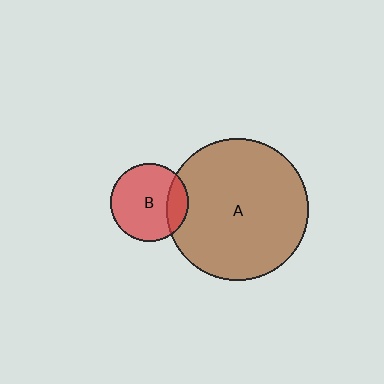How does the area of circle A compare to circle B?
Approximately 3.3 times.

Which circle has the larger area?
Circle A (brown).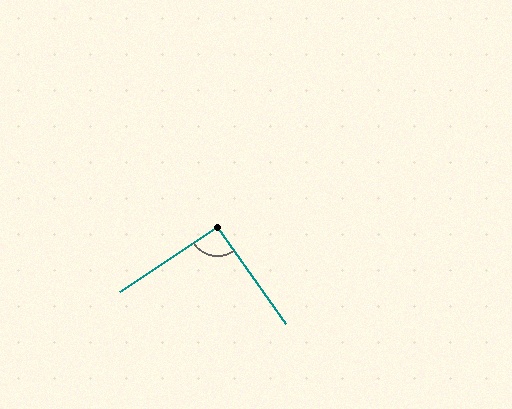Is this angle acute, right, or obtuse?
It is approximately a right angle.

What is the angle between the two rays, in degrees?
Approximately 92 degrees.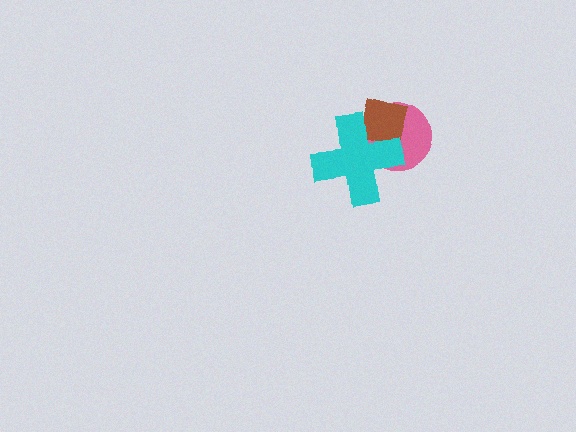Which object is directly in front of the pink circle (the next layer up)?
The brown square is directly in front of the pink circle.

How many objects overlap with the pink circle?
2 objects overlap with the pink circle.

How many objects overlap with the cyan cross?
2 objects overlap with the cyan cross.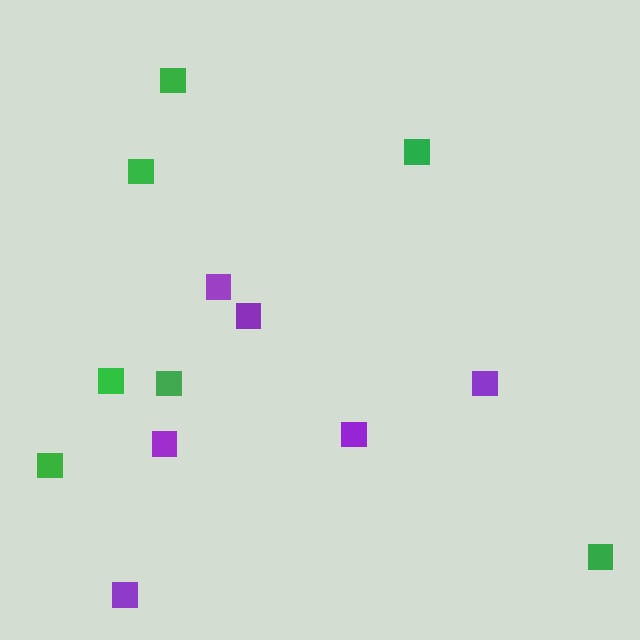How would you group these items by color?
There are 2 groups: one group of green squares (7) and one group of purple squares (6).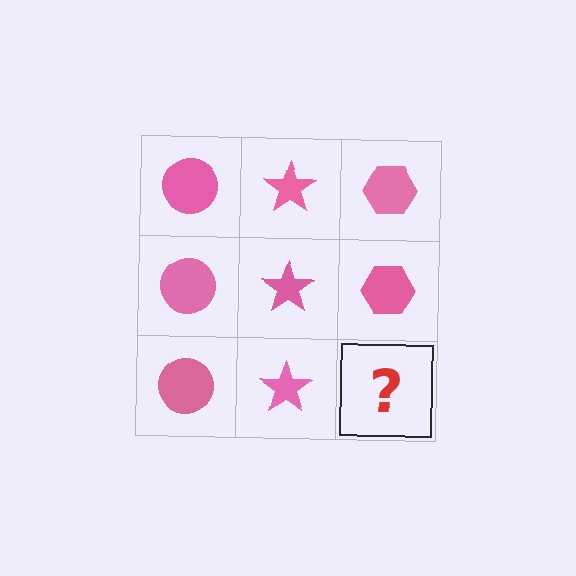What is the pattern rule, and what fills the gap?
The rule is that each column has a consistent shape. The gap should be filled with a pink hexagon.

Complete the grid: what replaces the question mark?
The question mark should be replaced with a pink hexagon.